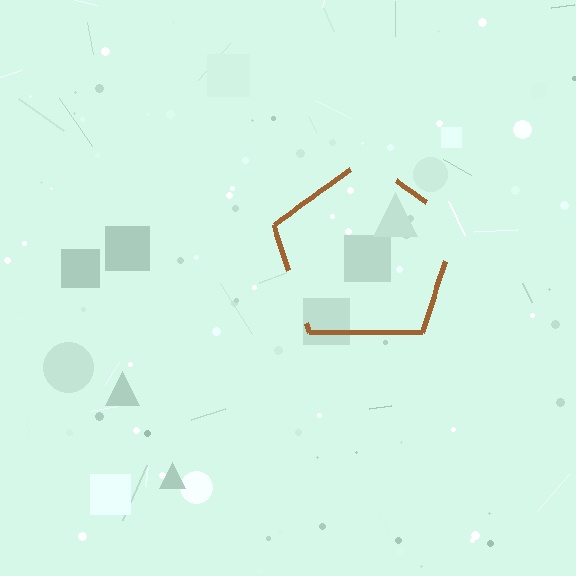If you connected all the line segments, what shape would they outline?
They would outline a pentagon.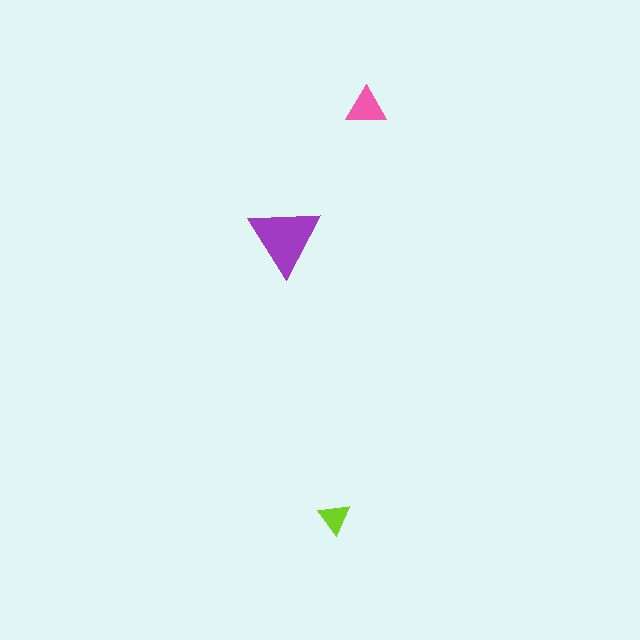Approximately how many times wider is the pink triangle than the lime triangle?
About 1.5 times wider.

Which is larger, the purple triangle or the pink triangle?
The purple one.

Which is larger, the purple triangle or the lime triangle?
The purple one.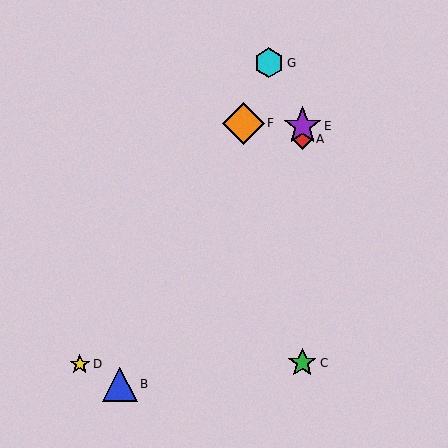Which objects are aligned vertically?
Objects A, C, E are aligned vertically.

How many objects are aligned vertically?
3 objects (A, C, E) are aligned vertically.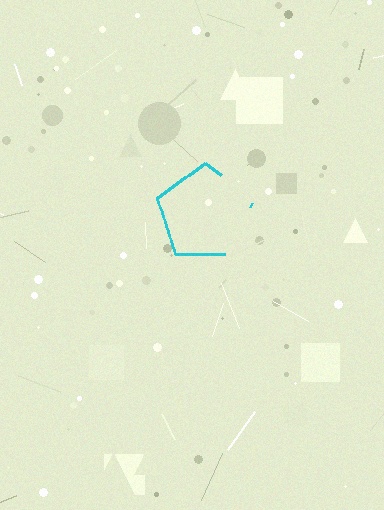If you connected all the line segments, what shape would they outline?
They would outline a pentagon.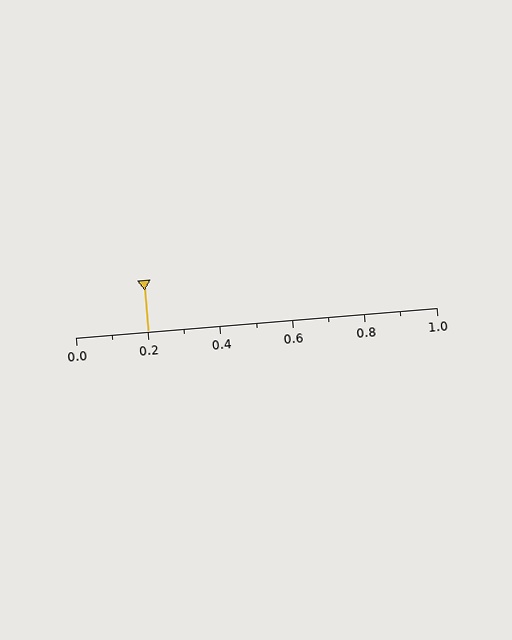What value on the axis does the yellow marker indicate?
The marker indicates approximately 0.2.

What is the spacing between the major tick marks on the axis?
The major ticks are spaced 0.2 apart.